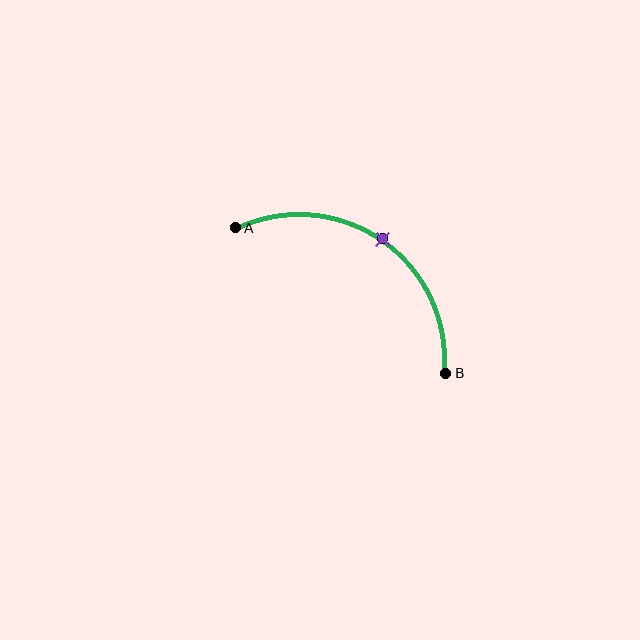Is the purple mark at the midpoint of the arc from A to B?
Yes. The purple mark lies on the arc at equal arc-length from both A and B — it is the arc midpoint.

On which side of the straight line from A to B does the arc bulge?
The arc bulges above and to the right of the straight line connecting A and B.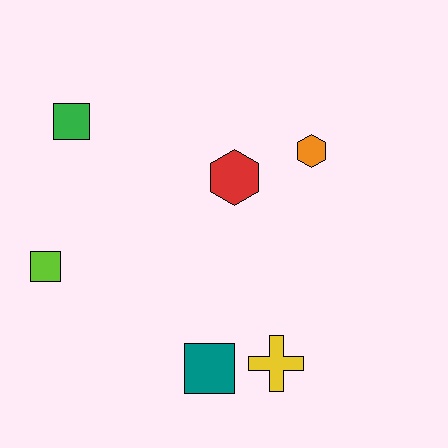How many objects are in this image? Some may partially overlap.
There are 6 objects.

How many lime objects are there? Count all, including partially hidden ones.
There is 1 lime object.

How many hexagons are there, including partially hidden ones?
There are 2 hexagons.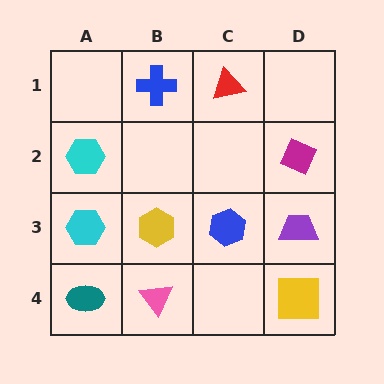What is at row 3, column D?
A purple trapezoid.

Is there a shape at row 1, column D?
No, that cell is empty.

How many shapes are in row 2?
2 shapes.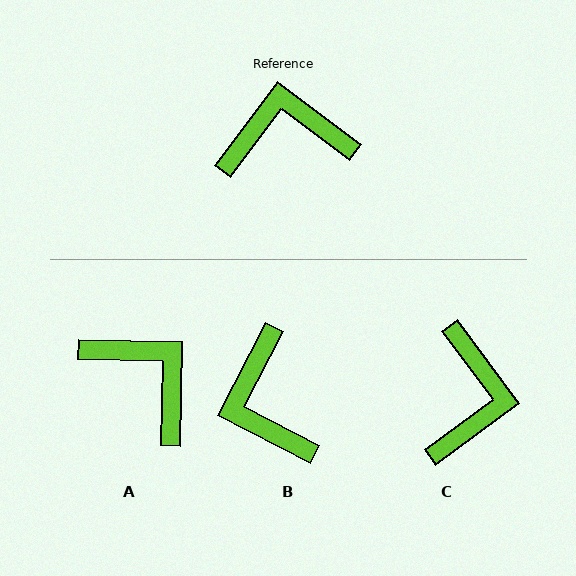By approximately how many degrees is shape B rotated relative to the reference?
Approximately 99 degrees counter-clockwise.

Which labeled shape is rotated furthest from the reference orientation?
C, about 107 degrees away.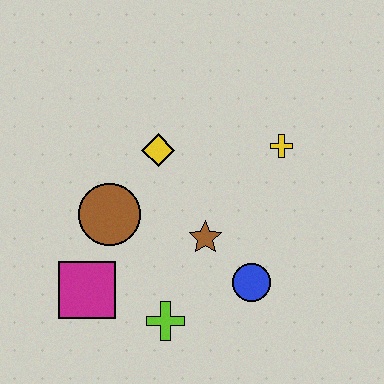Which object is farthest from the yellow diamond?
The lime cross is farthest from the yellow diamond.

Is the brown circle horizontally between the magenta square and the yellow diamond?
Yes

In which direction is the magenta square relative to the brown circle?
The magenta square is below the brown circle.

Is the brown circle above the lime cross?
Yes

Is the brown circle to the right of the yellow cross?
No